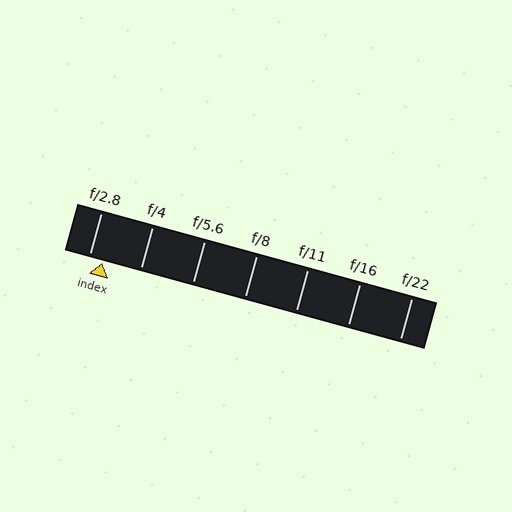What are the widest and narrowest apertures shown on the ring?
The widest aperture shown is f/2.8 and the narrowest is f/22.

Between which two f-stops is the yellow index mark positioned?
The index mark is between f/2.8 and f/4.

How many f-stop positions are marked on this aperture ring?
There are 7 f-stop positions marked.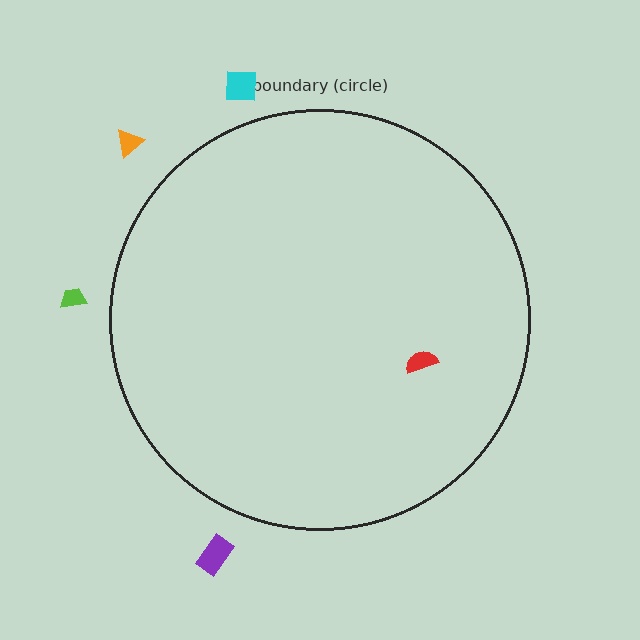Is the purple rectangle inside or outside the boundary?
Outside.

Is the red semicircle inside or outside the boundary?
Inside.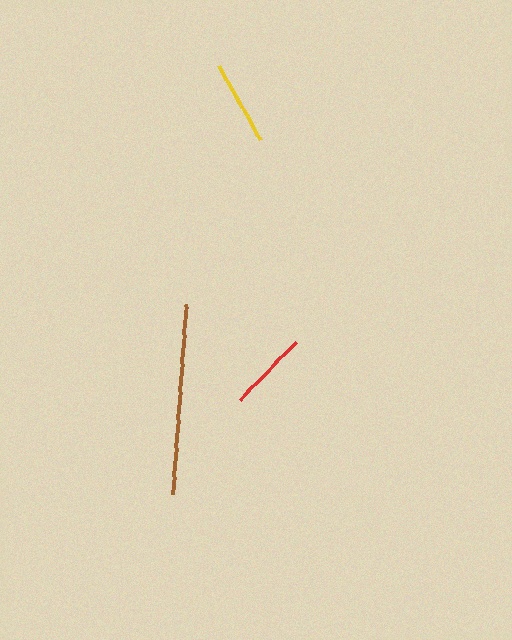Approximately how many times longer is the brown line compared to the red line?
The brown line is approximately 2.4 times the length of the red line.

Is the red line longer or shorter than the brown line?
The brown line is longer than the red line.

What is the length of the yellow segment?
The yellow segment is approximately 85 pixels long.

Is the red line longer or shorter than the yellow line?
The yellow line is longer than the red line.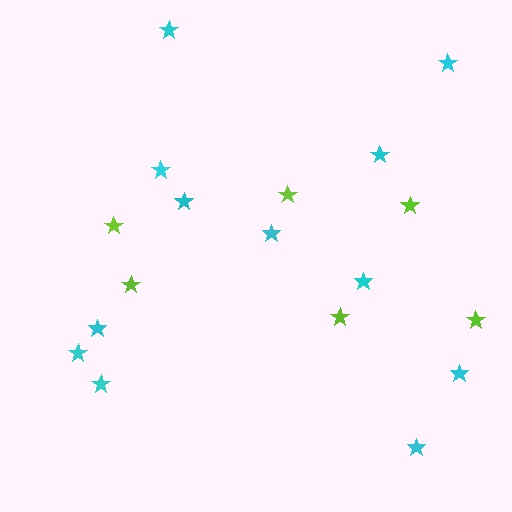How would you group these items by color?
There are 2 groups: one group of lime stars (6) and one group of cyan stars (12).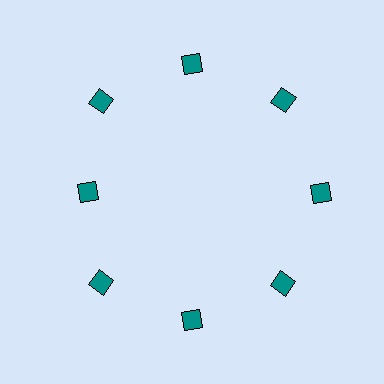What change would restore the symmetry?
The symmetry would be restored by moving it outward, back onto the ring so that all 8 diamonds sit at equal angles and equal distance from the center.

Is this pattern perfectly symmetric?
No. The 8 teal diamonds are arranged in a ring, but one element near the 9 o'clock position is pulled inward toward the center, breaking the 8-fold rotational symmetry.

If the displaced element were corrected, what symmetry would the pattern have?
It would have 8-fold rotational symmetry — the pattern would map onto itself every 45 degrees.